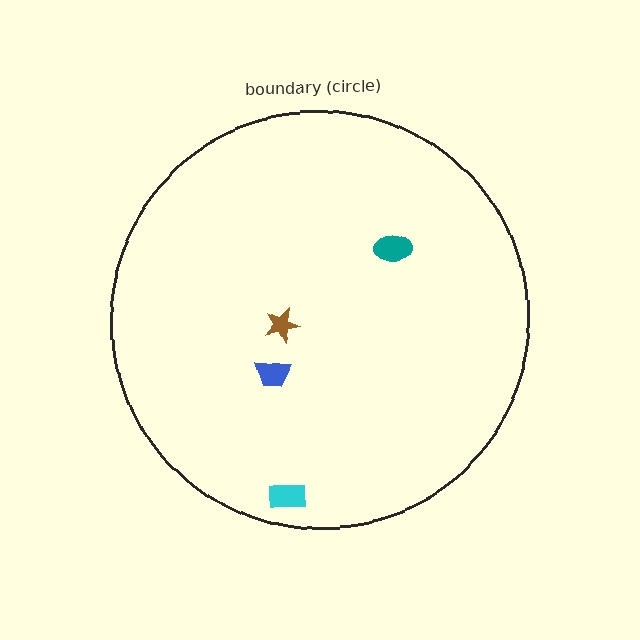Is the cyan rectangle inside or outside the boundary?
Inside.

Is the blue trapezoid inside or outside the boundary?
Inside.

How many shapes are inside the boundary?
4 inside, 0 outside.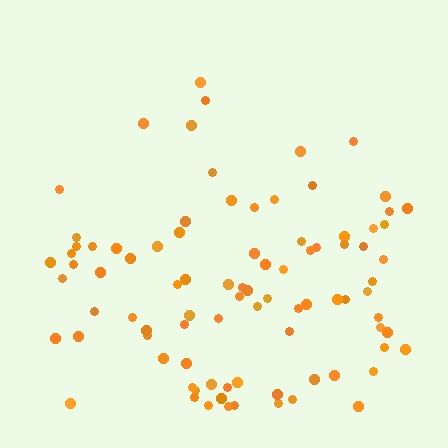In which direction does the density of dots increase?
From top to bottom, with the bottom side densest.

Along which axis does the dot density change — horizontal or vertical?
Vertical.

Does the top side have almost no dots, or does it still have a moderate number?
Still a moderate number, just noticeably fewer than the bottom.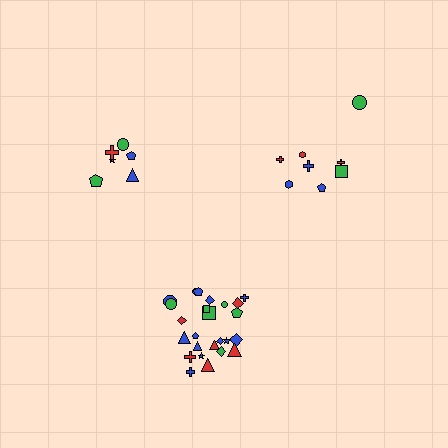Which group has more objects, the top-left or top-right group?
The top-right group.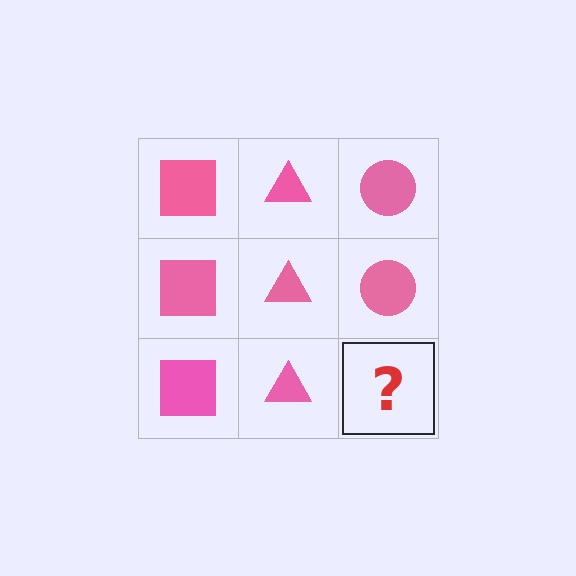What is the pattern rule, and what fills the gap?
The rule is that each column has a consistent shape. The gap should be filled with a pink circle.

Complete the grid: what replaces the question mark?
The question mark should be replaced with a pink circle.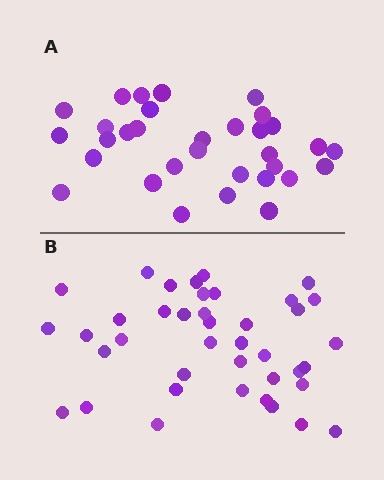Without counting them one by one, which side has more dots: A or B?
Region B (the bottom region) has more dots.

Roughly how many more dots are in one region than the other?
Region B has roughly 8 or so more dots than region A.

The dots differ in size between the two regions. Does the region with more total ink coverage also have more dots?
No. Region A has more total ink coverage because its dots are larger, but region B actually contains more individual dots. Total area can be misleading — the number of items is what matters here.